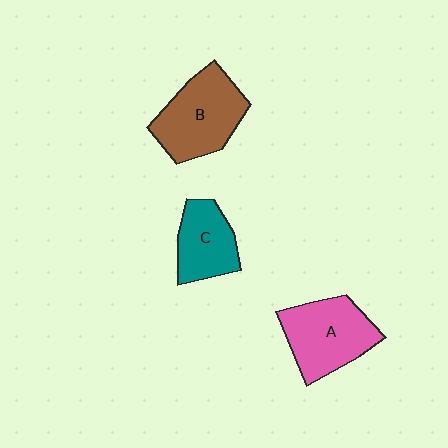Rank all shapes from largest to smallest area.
From largest to smallest: B (brown), A (pink), C (teal).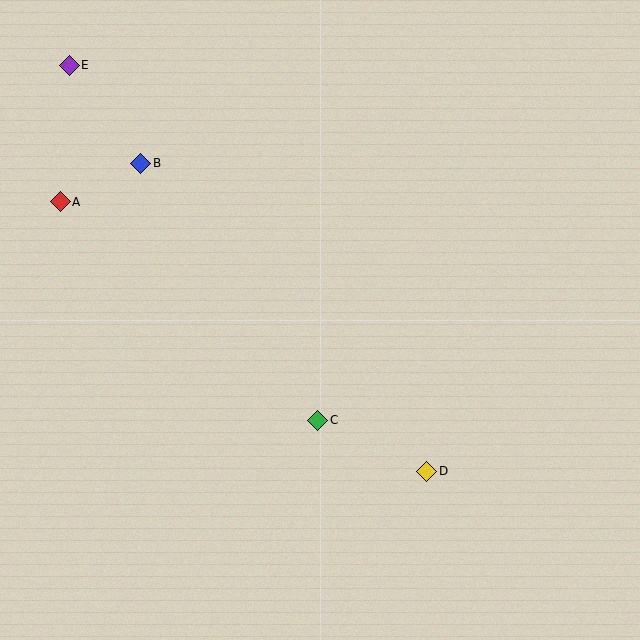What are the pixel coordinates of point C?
Point C is at (318, 420).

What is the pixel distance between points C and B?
The distance between C and B is 312 pixels.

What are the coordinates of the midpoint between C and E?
The midpoint between C and E is at (194, 243).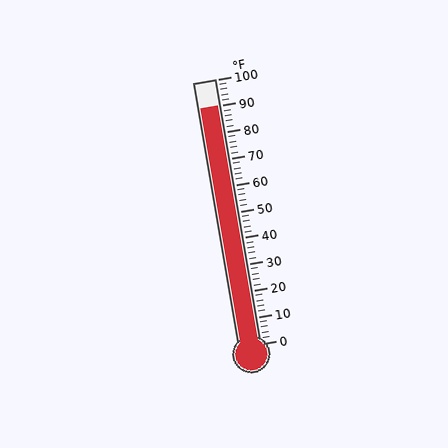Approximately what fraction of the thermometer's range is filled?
The thermometer is filled to approximately 90% of its range.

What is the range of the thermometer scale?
The thermometer scale ranges from 0°F to 100°F.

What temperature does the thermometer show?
The thermometer shows approximately 90°F.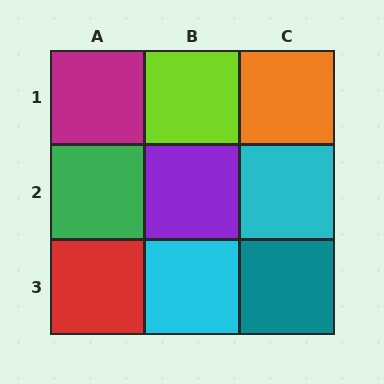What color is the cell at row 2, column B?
Purple.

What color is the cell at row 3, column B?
Cyan.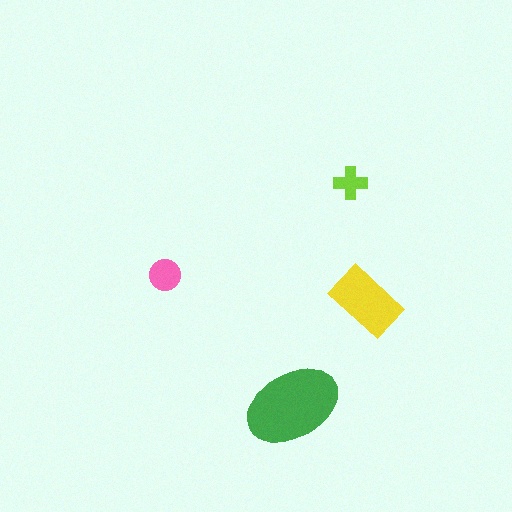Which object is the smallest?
The lime cross.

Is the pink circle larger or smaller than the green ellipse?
Smaller.